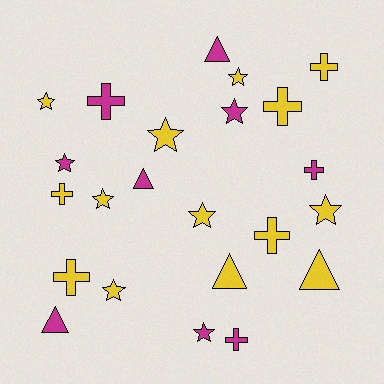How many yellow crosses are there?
There are 5 yellow crosses.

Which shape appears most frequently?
Star, with 10 objects.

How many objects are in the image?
There are 23 objects.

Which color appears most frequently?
Yellow, with 14 objects.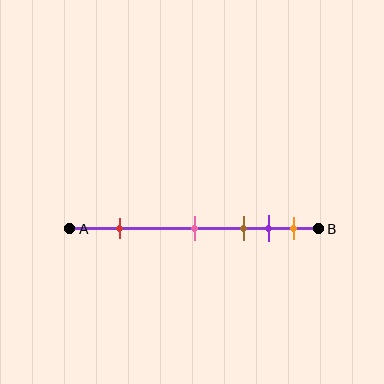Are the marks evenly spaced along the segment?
No, the marks are not evenly spaced.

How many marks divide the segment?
There are 5 marks dividing the segment.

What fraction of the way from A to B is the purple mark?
The purple mark is approximately 80% (0.8) of the way from A to B.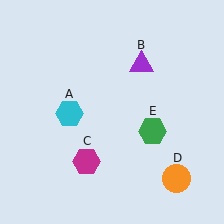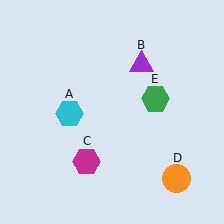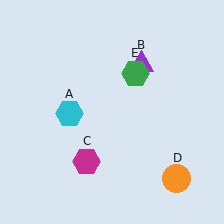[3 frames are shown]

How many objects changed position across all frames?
1 object changed position: green hexagon (object E).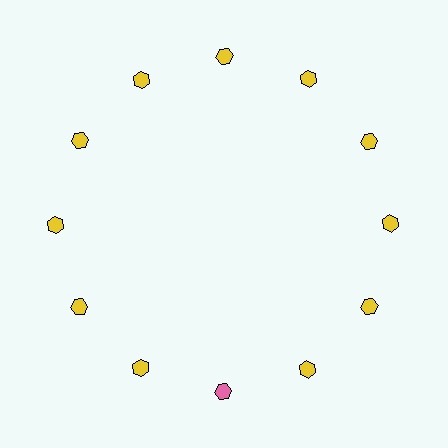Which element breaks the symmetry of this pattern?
The pink hexagon at roughly the 6 o'clock position breaks the symmetry. All other shapes are yellow hexagons.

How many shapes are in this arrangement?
There are 12 shapes arranged in a ring pattern.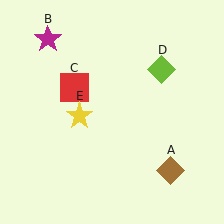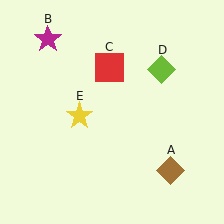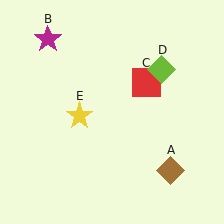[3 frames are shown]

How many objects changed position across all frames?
1 object changed position: red square (object C).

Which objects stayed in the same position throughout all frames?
Brown diamond (object A) and magenta star (object B) and lime diamond (object D) and yellow star (object E) remained stationary.